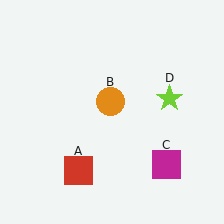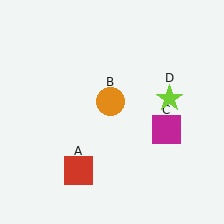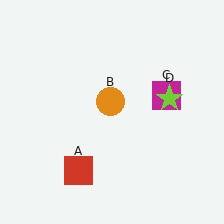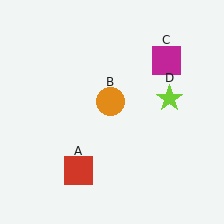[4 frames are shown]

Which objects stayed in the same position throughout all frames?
Red square (object A) and orange circle (object B) and lime star (object D) remained stationary.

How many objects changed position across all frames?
1 object changed position: magenta square (object C).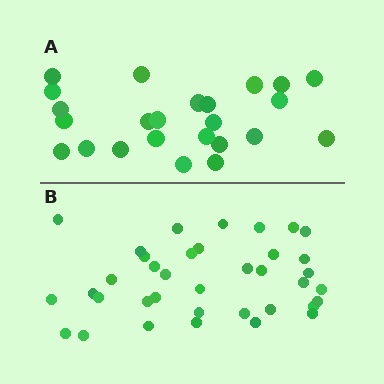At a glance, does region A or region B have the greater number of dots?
Region B (the bottom region) has more dots.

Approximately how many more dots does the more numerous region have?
Region B has approximately 15 more dots than region A.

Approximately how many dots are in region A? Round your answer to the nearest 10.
About 20 dots. (The exact count is 24, which rounds to 20.)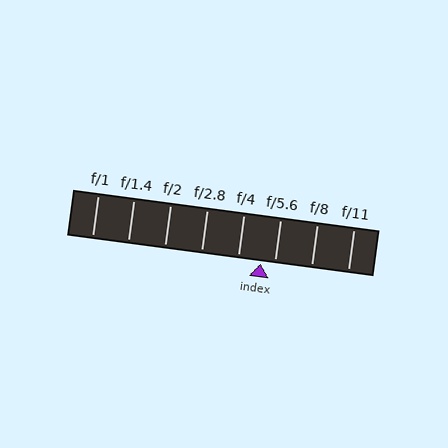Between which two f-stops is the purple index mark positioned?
The index mark is between f/4 and f/5.6.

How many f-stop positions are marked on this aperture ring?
There are 8 f-stop positions marked.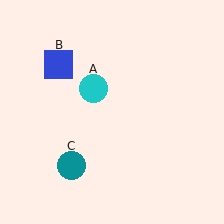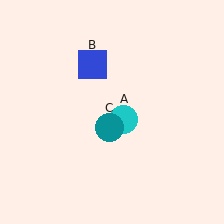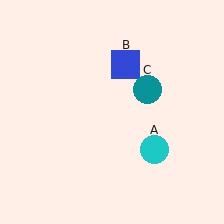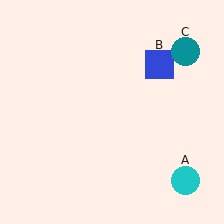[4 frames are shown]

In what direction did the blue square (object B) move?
The blue square (object B) moved right.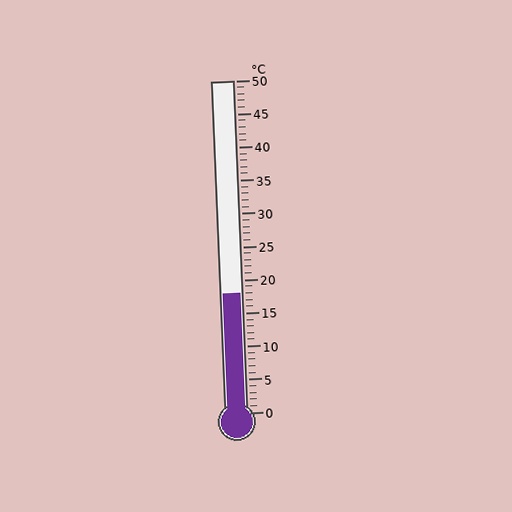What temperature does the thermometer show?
The thermometer shows approximately 18°C.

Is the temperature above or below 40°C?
The temperature is below 40°C.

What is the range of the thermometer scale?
The thermometer scale ranges from 0°C to 50°C.